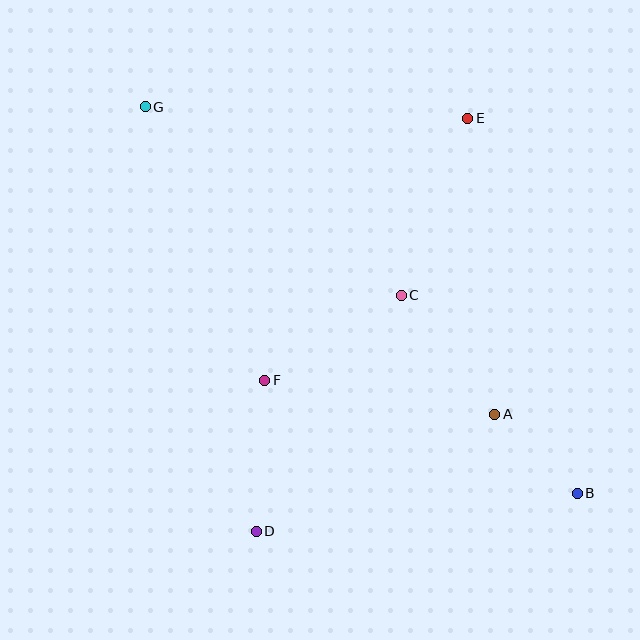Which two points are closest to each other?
Points A and B are closest to each other.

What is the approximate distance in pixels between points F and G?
The distance between F and G is approximately 298 pixels.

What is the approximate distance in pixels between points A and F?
The distance between A and F is approximately 232 pixels.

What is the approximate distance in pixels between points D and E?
The distance between D and E is approximately 464 pixels.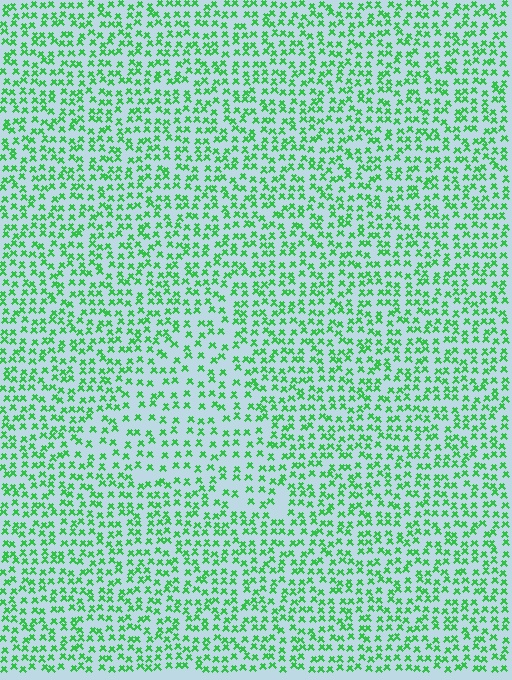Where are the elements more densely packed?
The elements are more densely packed outside the triangle boundary.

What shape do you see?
I see a triangle.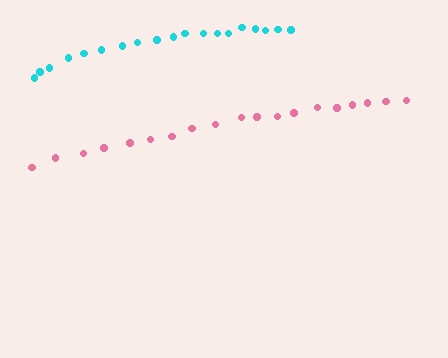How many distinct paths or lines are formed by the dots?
There are 2 distinct paths.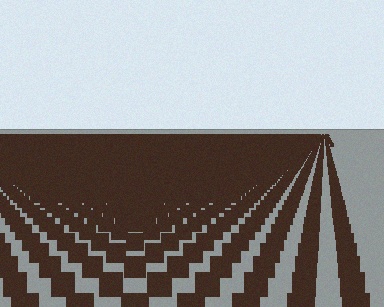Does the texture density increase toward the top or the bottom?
Density increases toward the top.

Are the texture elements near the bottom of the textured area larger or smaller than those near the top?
Larger. Near the bottom, elements are closer to the viewer and appear at a bigger on-screen size.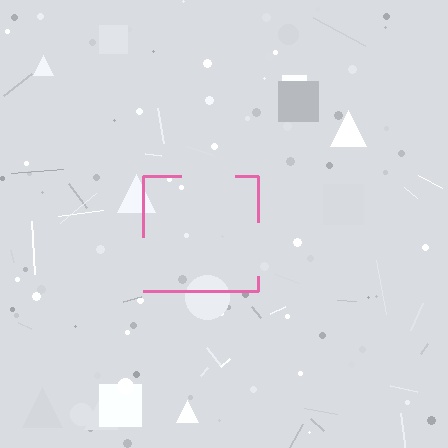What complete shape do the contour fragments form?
The contour fragments form a square.